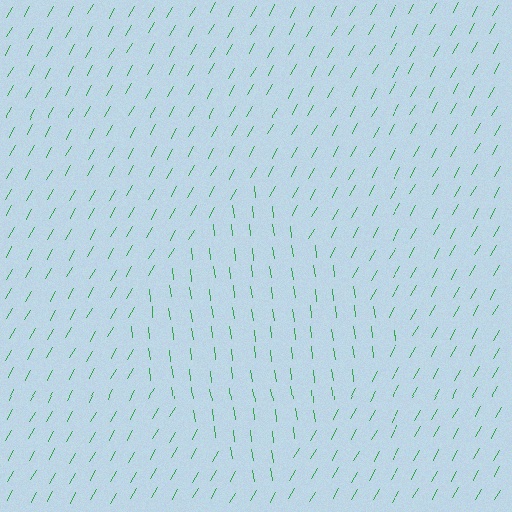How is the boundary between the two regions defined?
The boundary is defined purely by a change in line orientation (approximately 37 degrees difference). All lines are the same color and thickness.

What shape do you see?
I see a diamond.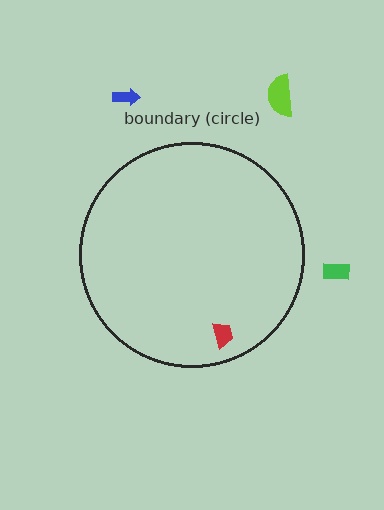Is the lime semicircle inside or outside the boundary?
Outside.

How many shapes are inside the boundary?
1 inside, 3 outside.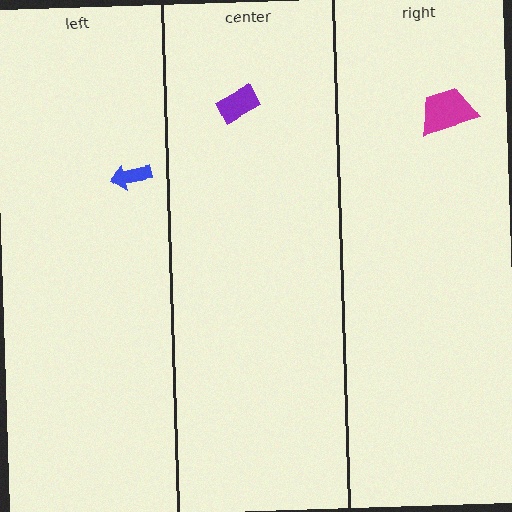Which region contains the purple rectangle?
The center region.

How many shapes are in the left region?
1.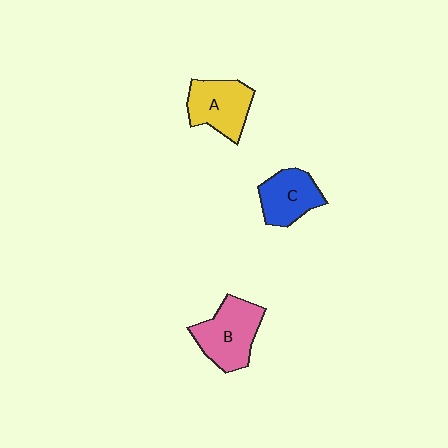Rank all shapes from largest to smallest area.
From largest to smallest: B (pink), A (yellow), C (blue).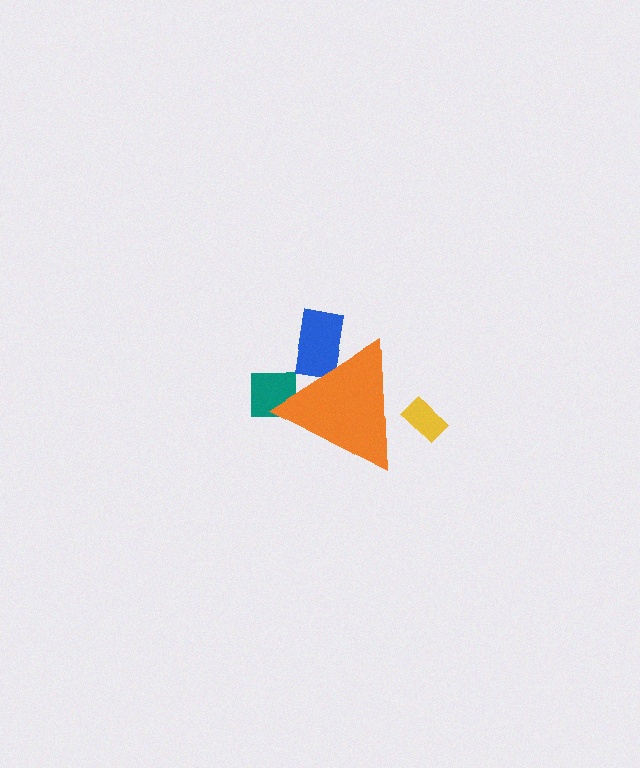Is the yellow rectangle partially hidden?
Yes, the yellow rectangle is partially hidden behind the orange triangle.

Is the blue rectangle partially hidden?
Yes, the blue rectangle is partially hidden behind the orange triangle.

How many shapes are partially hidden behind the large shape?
3 shapes are partially hidden.